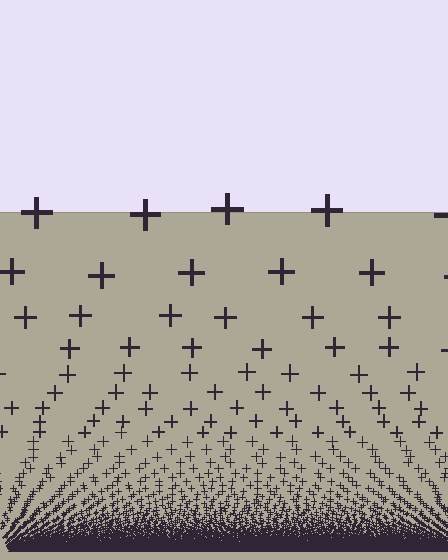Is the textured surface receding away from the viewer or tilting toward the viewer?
The surface appears to tilt toward the viewer. Texture elements get larger and sparser toward the top.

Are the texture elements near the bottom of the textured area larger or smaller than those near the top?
Smaller. The gradient is inverted — elements near the bottom are smaller and denser.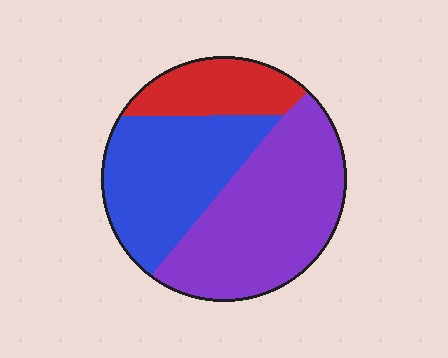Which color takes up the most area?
Purple, at roughly 45%.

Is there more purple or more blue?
Purple.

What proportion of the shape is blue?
Blue covers around 35% of the shape.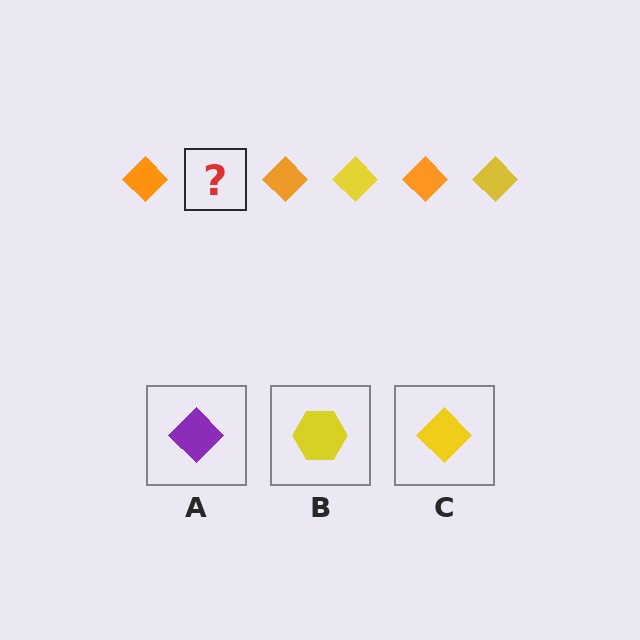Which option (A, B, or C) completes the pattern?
C.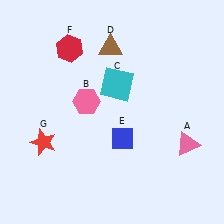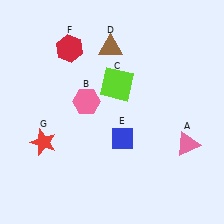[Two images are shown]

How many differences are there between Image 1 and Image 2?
There is 1 difference between the two images.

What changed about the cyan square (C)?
In Image 1, C is cyan. In Image 2, it changed to lime.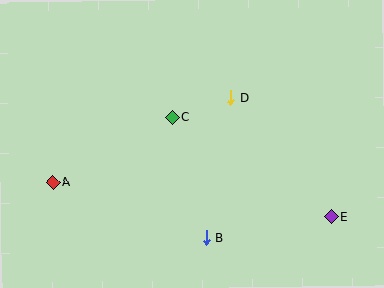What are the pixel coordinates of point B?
Point B is at (207, 237).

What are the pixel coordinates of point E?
Point E is at (331, 217).